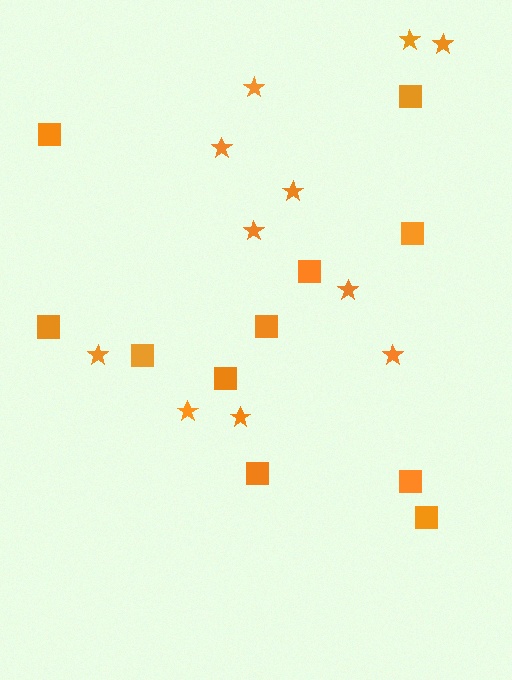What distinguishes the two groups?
There are 2 groups: one group of stars (11) and one group of squares (11).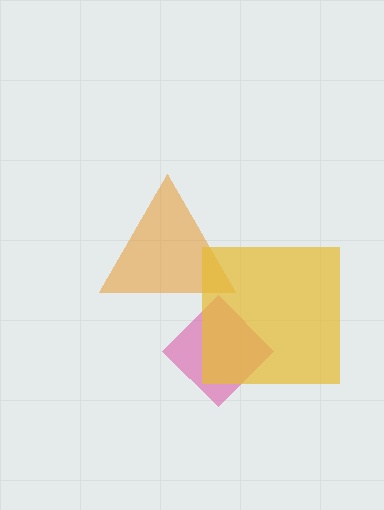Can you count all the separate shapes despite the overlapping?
Yes, there are 3 separate shapes.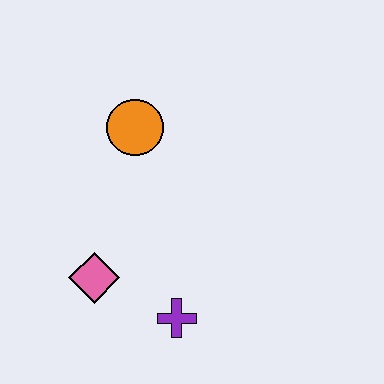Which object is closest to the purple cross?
The pink diamond is closest to the purple cross.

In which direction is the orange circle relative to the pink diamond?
The orange circle is above the pink diamond.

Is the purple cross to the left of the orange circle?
No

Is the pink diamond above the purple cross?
Yes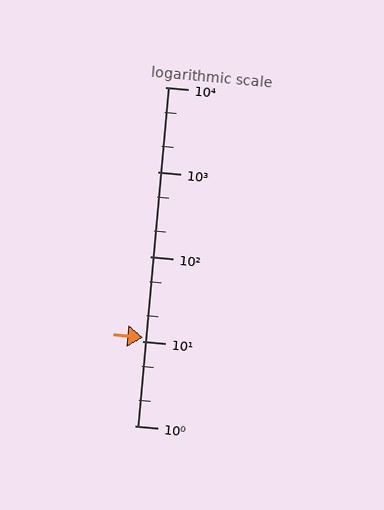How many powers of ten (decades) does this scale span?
The scale spans 4 decades, from 1 to 10000.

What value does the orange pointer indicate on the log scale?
The pointer indicates approximately 11.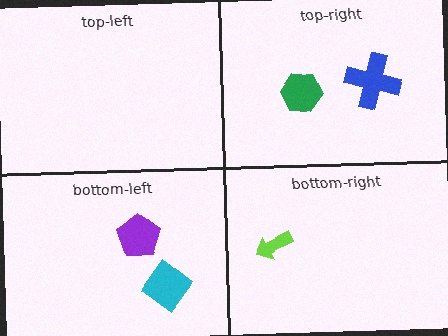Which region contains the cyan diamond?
The bottom-left region.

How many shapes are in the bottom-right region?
1.